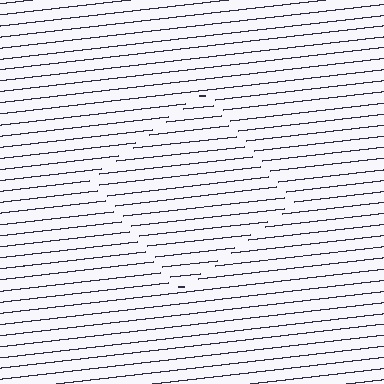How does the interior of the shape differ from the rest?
The interior of the shape contains the same grating, shifted by half a period — the contour is defined by the phase discontinuity where line-ends from the inner and outer gratings abut.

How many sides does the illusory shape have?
4 sides — the line-ends trace a square.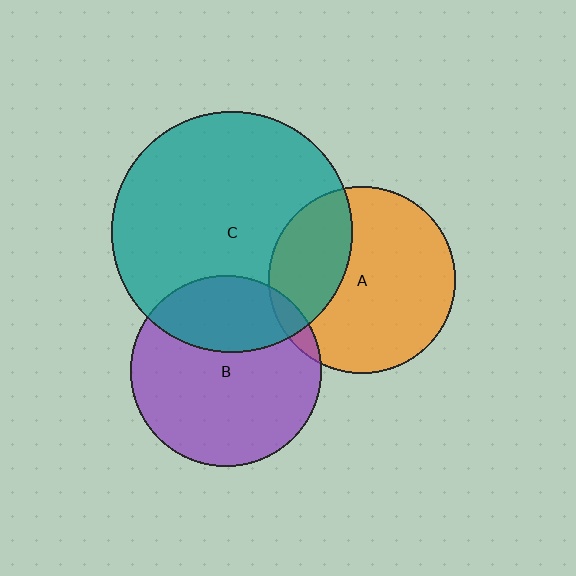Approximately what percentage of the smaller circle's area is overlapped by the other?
Approximately 30%.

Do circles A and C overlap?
Yes.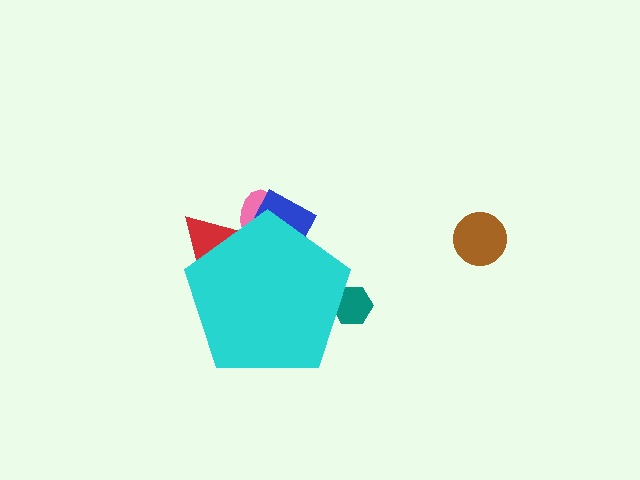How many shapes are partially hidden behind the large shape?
4 shapes are partially hidden.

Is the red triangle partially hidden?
Yes, the red triangle is partially hidden behind the cyan pentagon.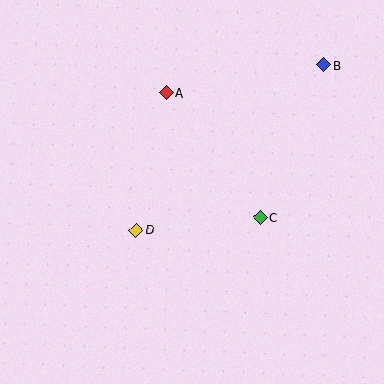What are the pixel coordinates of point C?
Point C is at (260, 217).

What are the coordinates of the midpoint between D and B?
The midpoint between D and B is at (230, 147).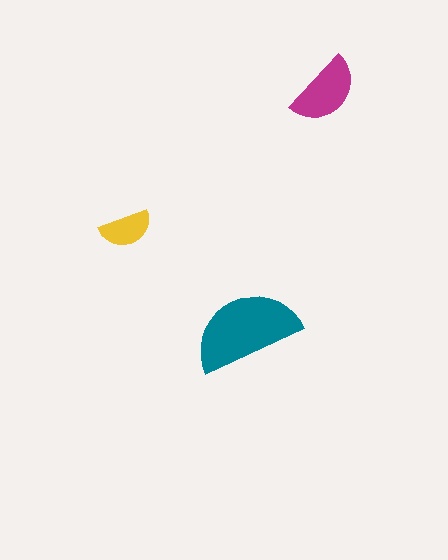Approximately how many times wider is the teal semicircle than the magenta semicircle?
About 1.5 times wider.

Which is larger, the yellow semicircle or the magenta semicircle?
The magenta one.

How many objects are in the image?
There are 3 objects in the image.